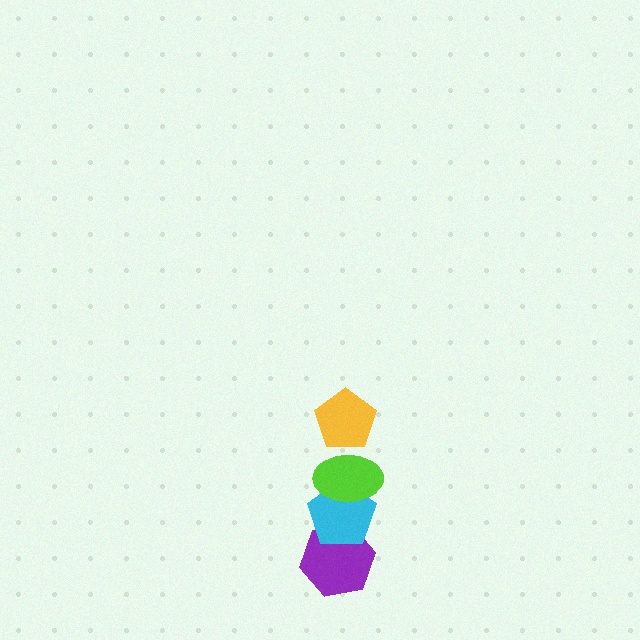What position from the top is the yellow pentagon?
The yellow pentagon is 1st from the top.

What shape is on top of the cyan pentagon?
The lime ellipse is on top of the cyan pentagon.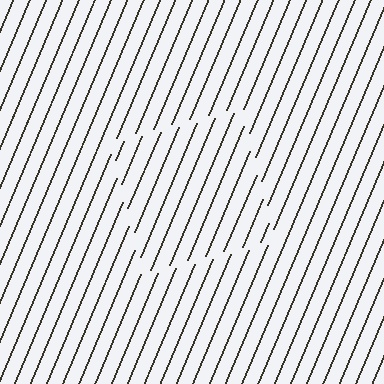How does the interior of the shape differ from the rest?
The interior of the shape contains the same grating, shifted by half a period — the contour is defined by the phase discontinuity where line-ends from the inner and outer gratings abut.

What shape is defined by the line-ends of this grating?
An illusory square. The interior of the shape contains the same grating, shifted by half a period — the contour is defined by the phase discontinuity where line-ends from the inner and outer gratings abut.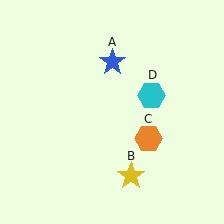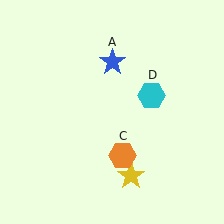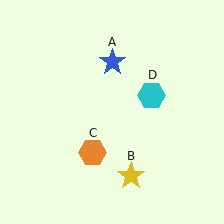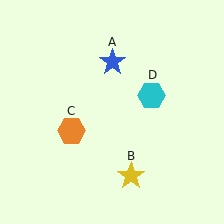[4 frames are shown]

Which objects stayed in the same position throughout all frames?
Blue star (object A) and yellow star (object B) and cyan hexagon (object D) remained stationary.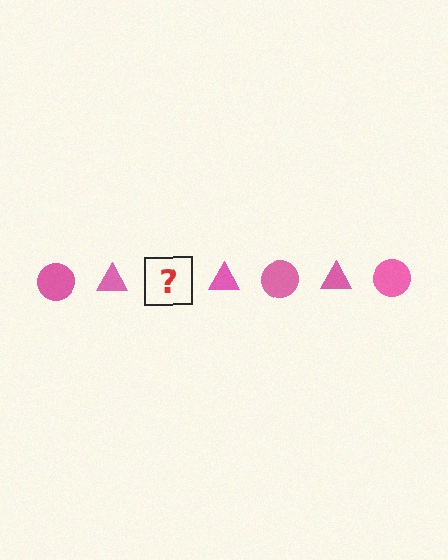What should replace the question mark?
The question mark should be replaced with a pink circle.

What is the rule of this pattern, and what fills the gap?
The rule is that the pattern cycles through circle, triangle shapes in pink. The gap should be filled with a pink circle.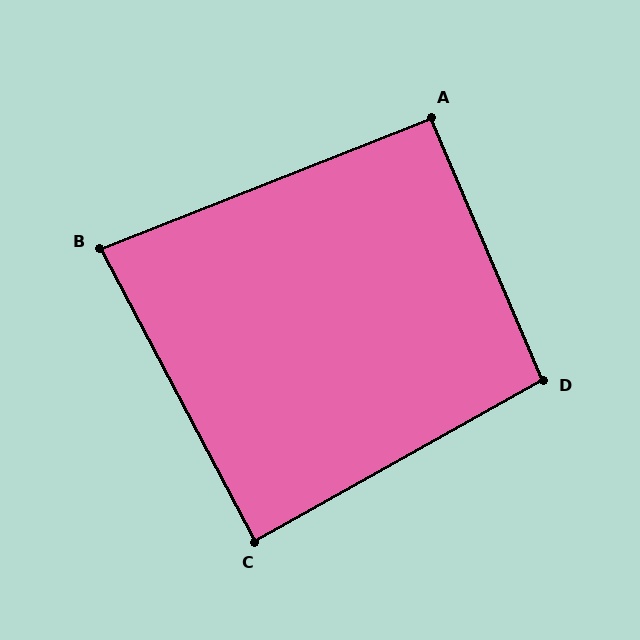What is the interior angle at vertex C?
Approximately 89 degrees (approximately right).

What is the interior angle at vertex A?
Approximately 91 degrees (approximately right).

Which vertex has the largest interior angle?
D, at approximately 96 degrees.